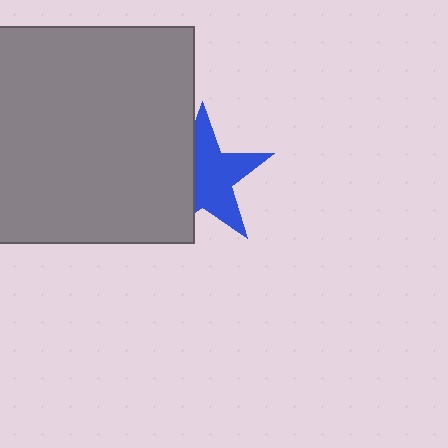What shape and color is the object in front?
The object in front is a gray square.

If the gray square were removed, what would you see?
You would see the complete blue star.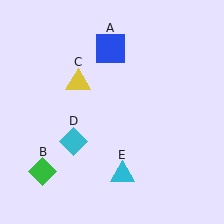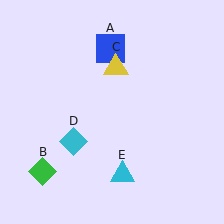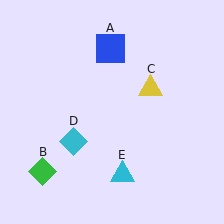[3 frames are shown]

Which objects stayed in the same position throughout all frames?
Blue square (object A) and green diamond (object B) and cyan diamond (object D) and cyan triangle (object E) remained stationary.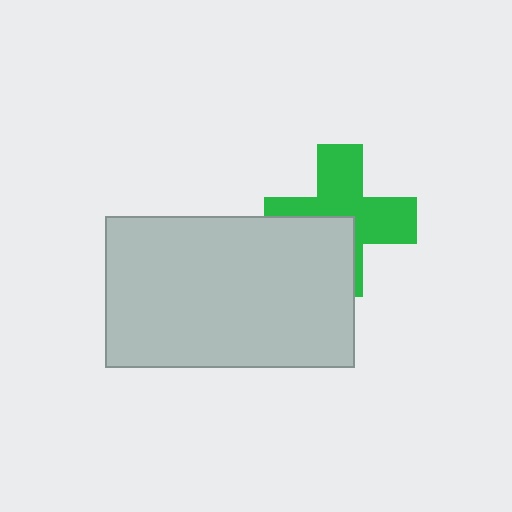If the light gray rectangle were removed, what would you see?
You would see the complete green cross.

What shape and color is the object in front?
The object in front is a light gray rectangle.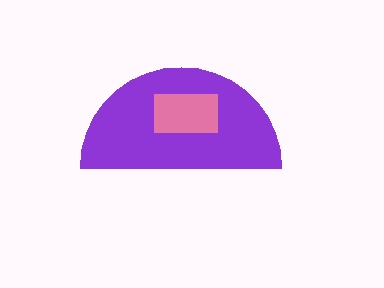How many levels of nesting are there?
2.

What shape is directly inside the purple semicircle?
The pink rectangle.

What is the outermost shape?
The purple semicircle.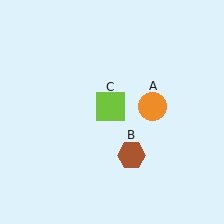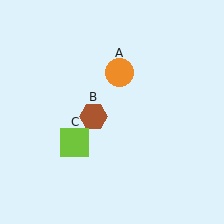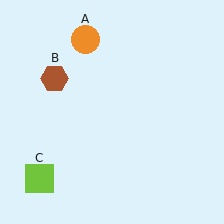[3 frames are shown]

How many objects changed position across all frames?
3 objects changed position: orange circle (object A), brown hexagon (object B), lime square (object C).